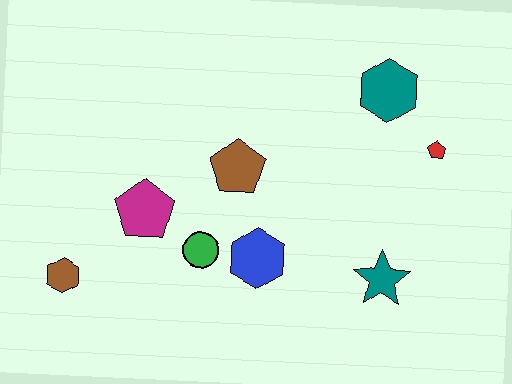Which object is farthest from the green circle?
The red pentagon is farthest from the green circle.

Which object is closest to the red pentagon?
The teal hexagon is closest to the red pentagon.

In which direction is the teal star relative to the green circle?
The teal star is to the right of the green circle.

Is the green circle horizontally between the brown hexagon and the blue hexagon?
Yes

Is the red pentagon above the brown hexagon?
Yes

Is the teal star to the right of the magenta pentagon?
Yes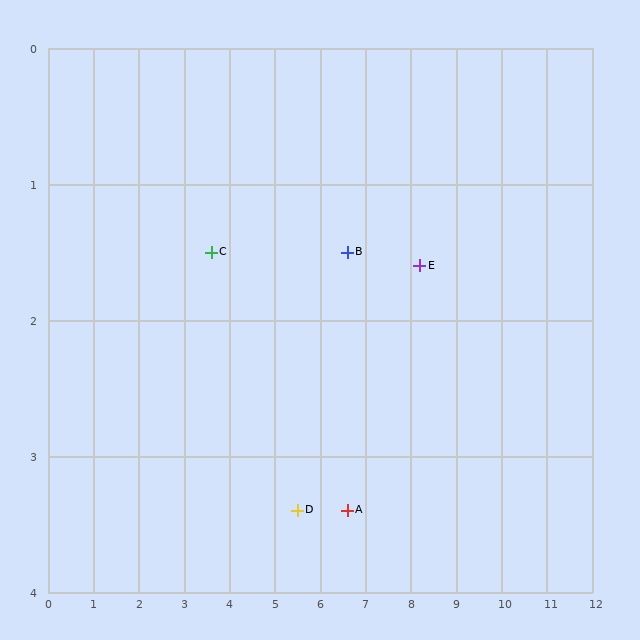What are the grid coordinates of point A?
Point A is at approximately (6.6, 3.4).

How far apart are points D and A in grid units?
Points D and A are about 1.1 grid units apart.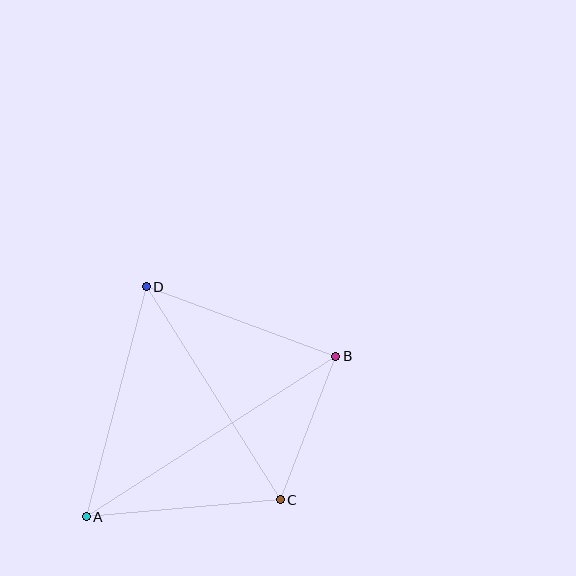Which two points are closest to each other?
Points B and C are closest to each other.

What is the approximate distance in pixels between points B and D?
The distance between B and D is approximately 202 pixels.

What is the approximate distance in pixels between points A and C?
The distance between A and C is approximately 195 pixels.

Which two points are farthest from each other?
Points A and B are farthest from each other.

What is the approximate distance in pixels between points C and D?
The distance between C and D is approximately 252 pixels.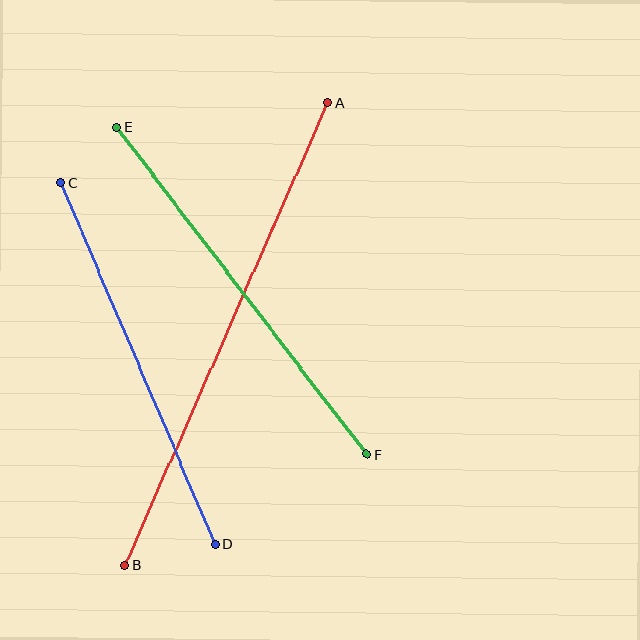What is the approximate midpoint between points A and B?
The midpoint is at approximately (227, 334) pixels.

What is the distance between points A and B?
The distance is approximately 505 pixels.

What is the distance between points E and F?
The distance is approximately 411 pixels.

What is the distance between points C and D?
The distance is approximately 392 pixels.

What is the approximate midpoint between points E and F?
The midpoint is at approximately (242, 291) pixels.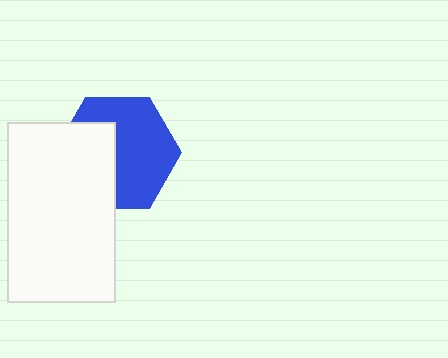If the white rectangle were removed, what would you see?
You would see the complete blue hexagon.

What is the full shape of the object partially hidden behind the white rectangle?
The partially hidden object is a blue hexagon.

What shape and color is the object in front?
The object in front is a white rectangle.